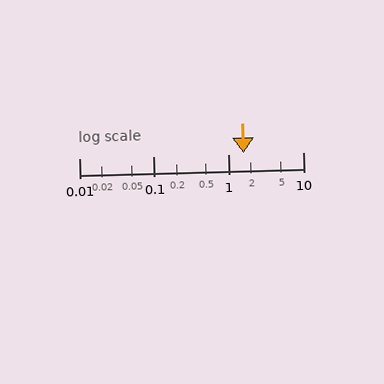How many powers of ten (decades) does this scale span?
The scale spans 3 decades, from 0.01 to 10.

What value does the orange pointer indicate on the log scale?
The pointer indicates approximately 1.6.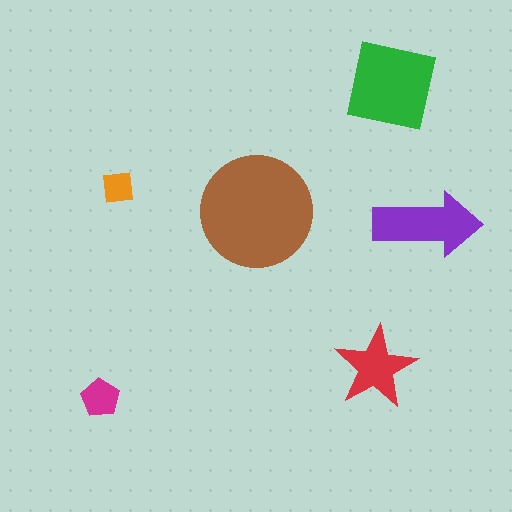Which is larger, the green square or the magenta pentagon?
The green square.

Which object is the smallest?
The orange square.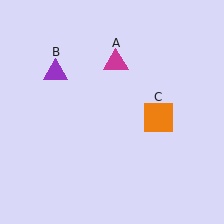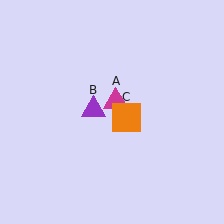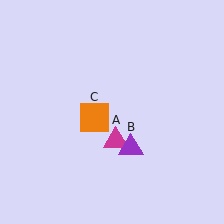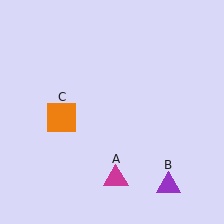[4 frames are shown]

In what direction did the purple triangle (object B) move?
The purple triangle (object B) moved down and to the right.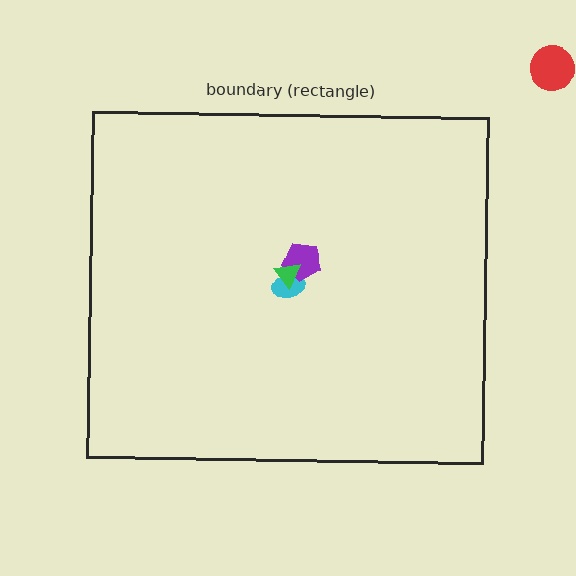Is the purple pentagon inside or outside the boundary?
Inside.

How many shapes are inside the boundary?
3 inside, 1 outside.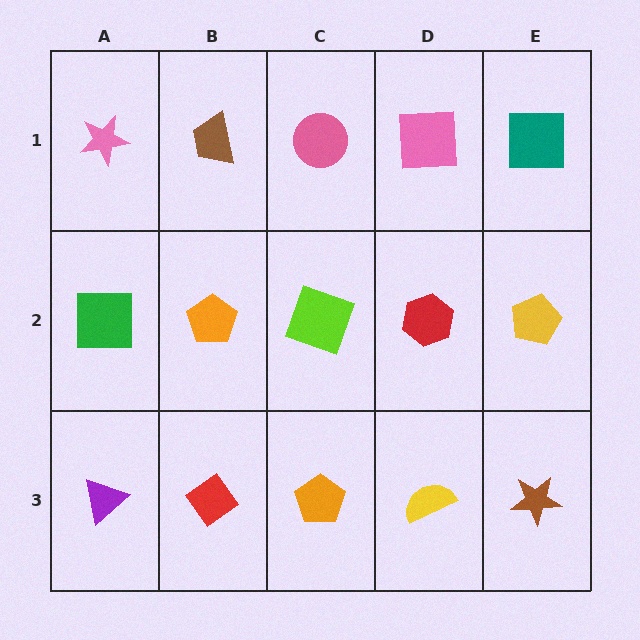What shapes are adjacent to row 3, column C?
A lime square (row 2, column C), a red diamond (row 3, column B), a yellow semicircle (row 3, column D).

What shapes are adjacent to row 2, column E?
A teal square (row 1, column E), a brown star (row 3, column E), a red hexagon (row 2, column D).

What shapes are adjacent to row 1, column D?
A red hexagon (row 2, column D), a pink circle (row 1, column C), a teal square (row 1, column E).